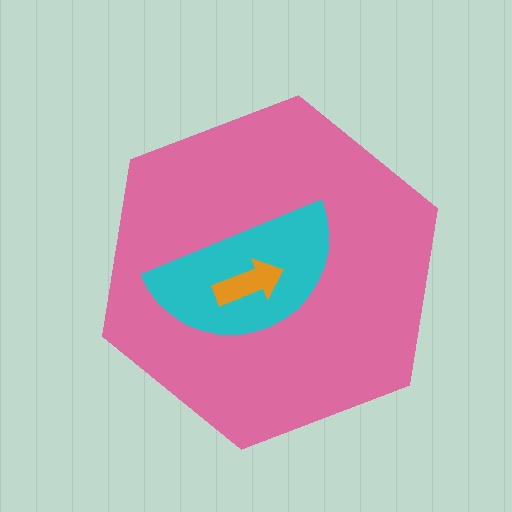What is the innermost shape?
The orange arrow.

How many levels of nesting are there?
3.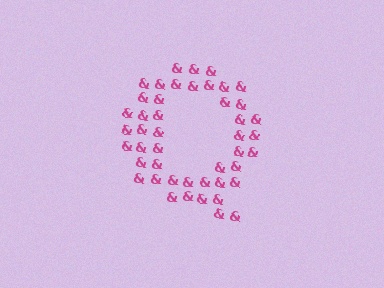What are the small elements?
The small elements are ampersands.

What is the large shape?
The large shape is the letter Q.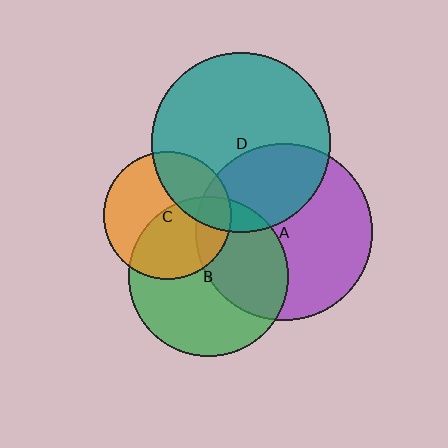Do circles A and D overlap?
Yes.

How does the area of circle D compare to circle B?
Approximately 1.3 times.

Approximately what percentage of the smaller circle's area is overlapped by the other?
Approximately 35%.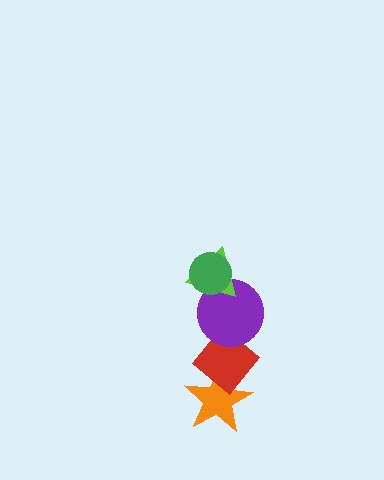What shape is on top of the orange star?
The red diamond is on top of the orange star.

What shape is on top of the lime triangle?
The green circle is on top of the lime triangle.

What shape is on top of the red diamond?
The purple circle is on top of the red diamond.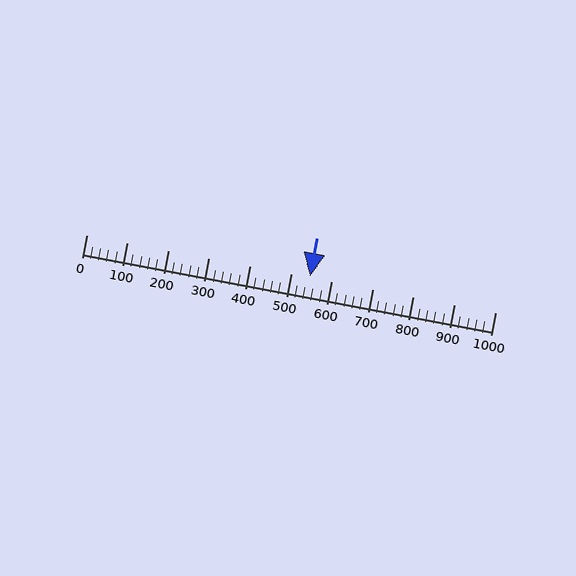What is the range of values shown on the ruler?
The ruler shows values from 0 to 1000.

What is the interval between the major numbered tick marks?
The major tick marks are spaced 100 units apart.